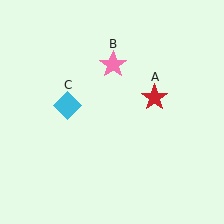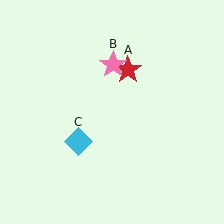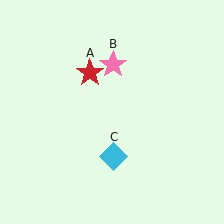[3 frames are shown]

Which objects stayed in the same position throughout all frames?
Pink star (object B) remained stationary.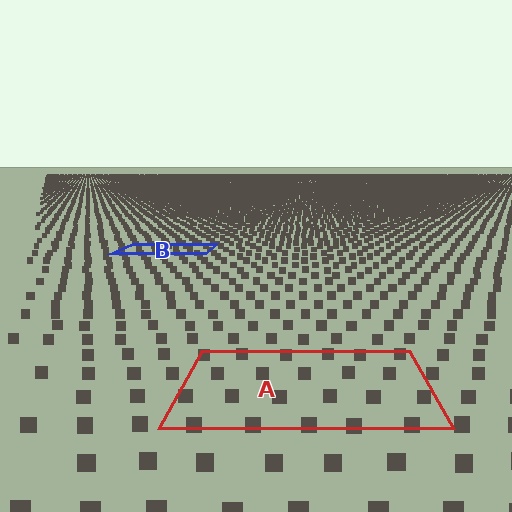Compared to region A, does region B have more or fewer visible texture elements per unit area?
Region B has more texture elements per unit area — they are packed more densely because it is farther away.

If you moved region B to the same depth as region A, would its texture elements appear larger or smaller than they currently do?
They would appear larger. At a closer depth, the same texture elements are projected at a bigger on-screen size.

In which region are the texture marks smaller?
The texture marks are smaller in region B, because it is farther away.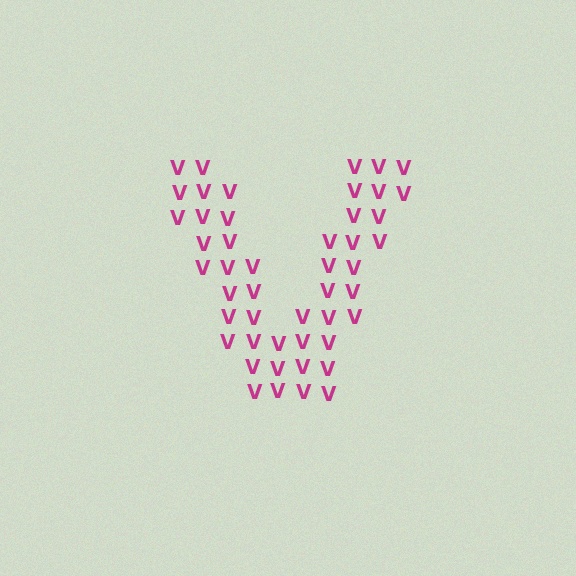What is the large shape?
The large shape is the letter V.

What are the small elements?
The small elements are letter V's.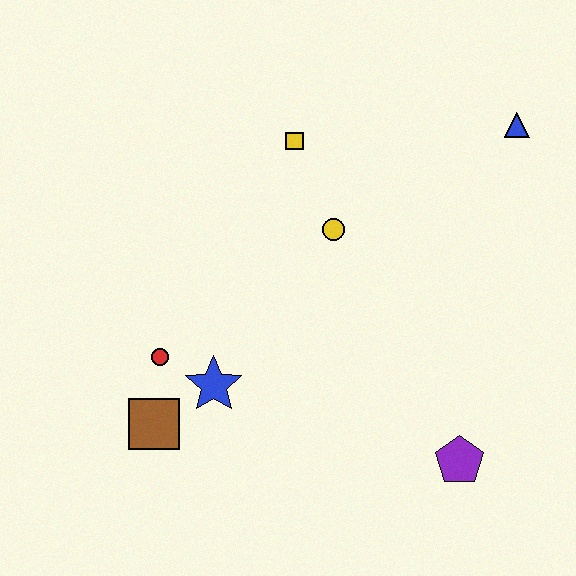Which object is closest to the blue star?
The red circle is closest to the blue star.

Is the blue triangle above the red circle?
Yes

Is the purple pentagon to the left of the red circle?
No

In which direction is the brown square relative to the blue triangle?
The brown square is to the left of the blue triangle.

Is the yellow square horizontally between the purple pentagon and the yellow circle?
No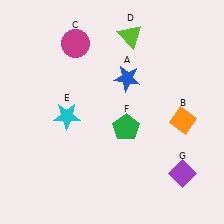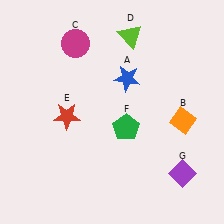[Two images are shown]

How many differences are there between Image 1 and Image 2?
There is 1 difference between the two images.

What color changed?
The star (E) changed from cyan in Image 1 to red in Image 2.